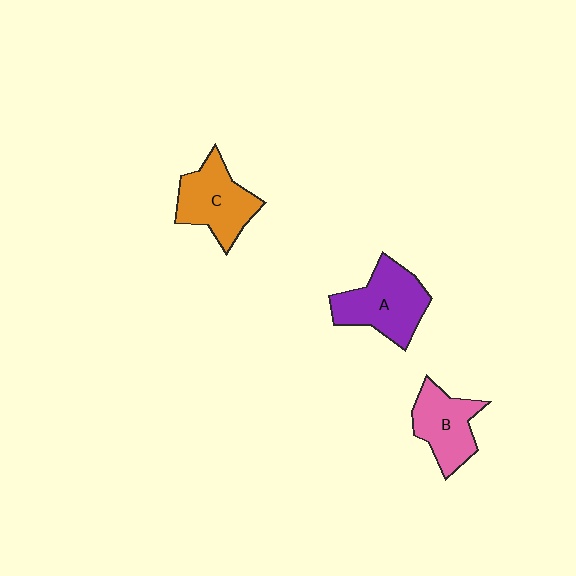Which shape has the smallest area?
Shape B (pink).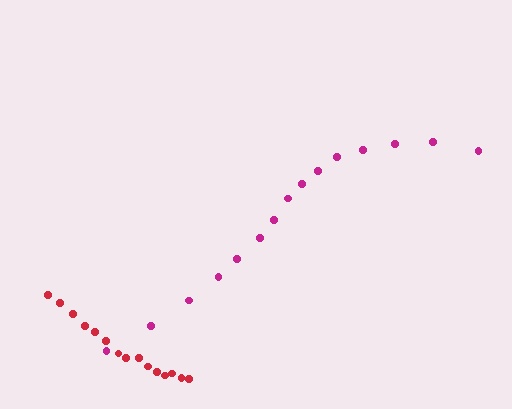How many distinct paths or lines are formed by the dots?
There are 2 distinct paths.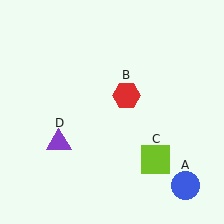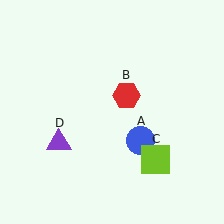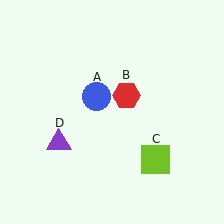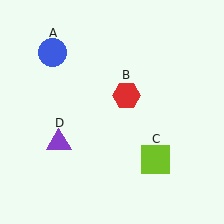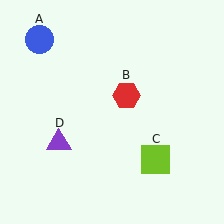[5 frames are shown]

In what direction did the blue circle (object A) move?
The blue circle (object A) moved up and to the left.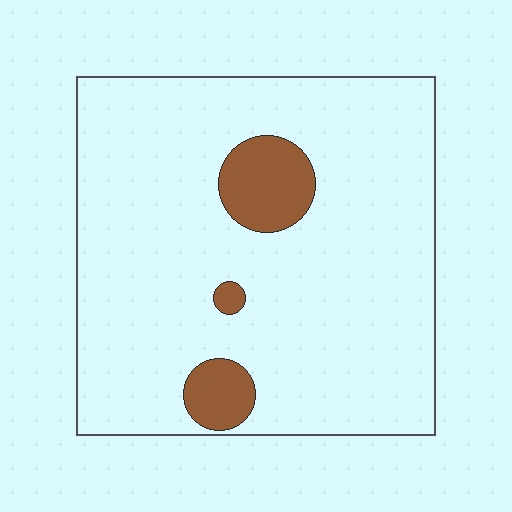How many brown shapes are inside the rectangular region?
3.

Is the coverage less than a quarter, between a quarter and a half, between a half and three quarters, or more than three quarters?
Less than a quarter.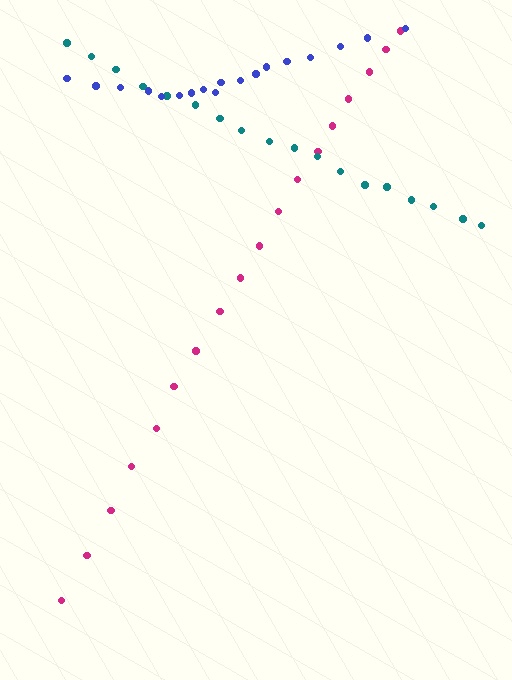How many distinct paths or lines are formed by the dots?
There are 3 distinct paths.